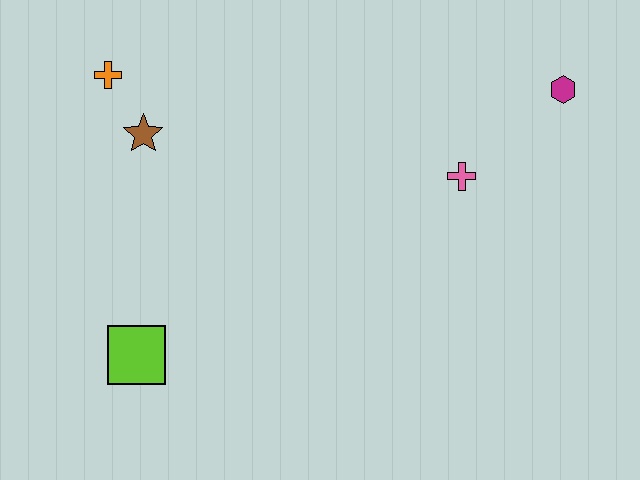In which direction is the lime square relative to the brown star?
The lime square is below the brown star.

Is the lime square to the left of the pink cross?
Yes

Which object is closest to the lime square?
The brown star is closest to the lime square.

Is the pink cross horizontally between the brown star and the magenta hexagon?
Yes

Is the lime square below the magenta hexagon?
Yes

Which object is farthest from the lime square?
The magenta hexagon is farthest from the lime square.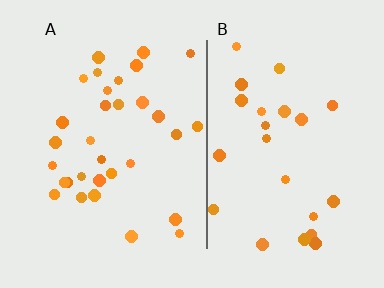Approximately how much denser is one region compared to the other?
Approximately 1.3× — region A over region B.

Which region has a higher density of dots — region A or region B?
A (the left).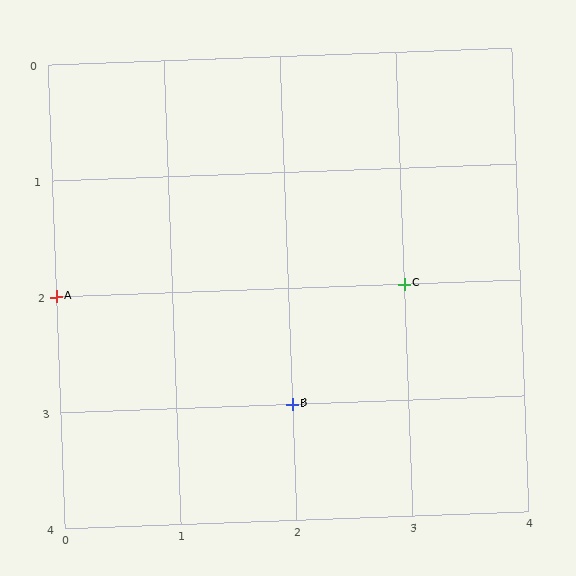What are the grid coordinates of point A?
Point A is at grid coordinates (0, 2).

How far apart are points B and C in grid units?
Points B and C are 1 column and 1 row apart (about 1.4 grid units diagonally).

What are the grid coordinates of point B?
Point B is at grid coordinates (2, 3).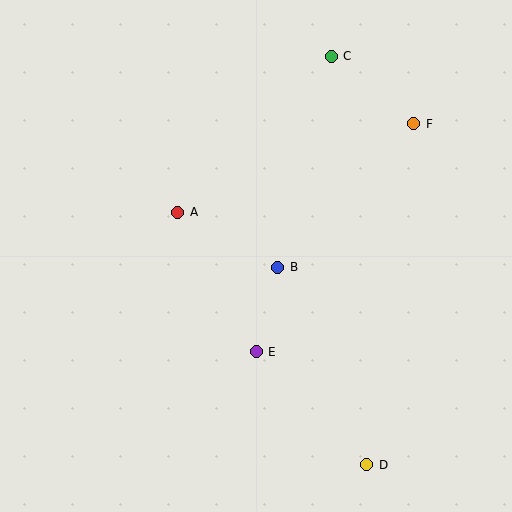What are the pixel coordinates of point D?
Point D is at (367, 465).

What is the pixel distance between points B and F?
The distance between B and F is 198 pixels.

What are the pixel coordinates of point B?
Point B is at (278, 267).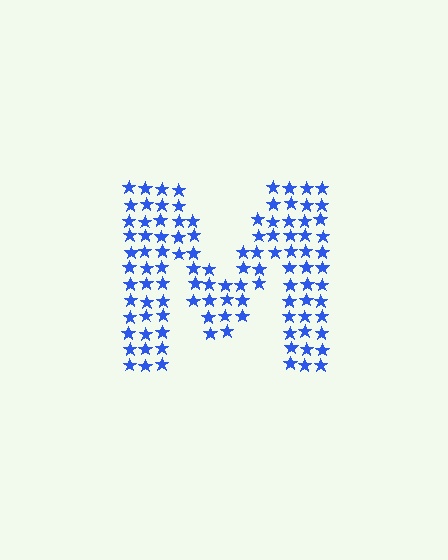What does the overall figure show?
The overall figure shows the letter M.